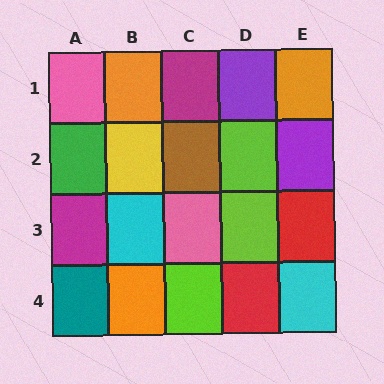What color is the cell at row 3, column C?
Pink.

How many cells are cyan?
2 cells are cyan.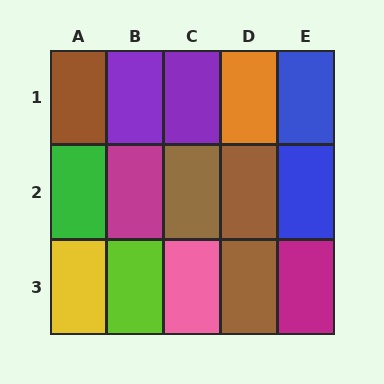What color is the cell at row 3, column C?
Pink.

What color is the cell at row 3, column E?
Magenta.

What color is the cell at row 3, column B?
Lime.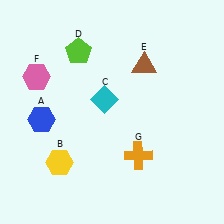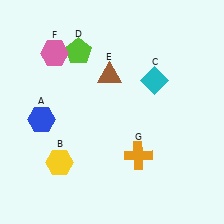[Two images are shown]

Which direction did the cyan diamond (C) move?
The cyan diamond (C) moved right.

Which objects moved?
The objects that moved are: the cyan diamond (C), the brown triangle (E), the pink hexagon (F).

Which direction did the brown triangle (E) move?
The brown triangle (E) moved left.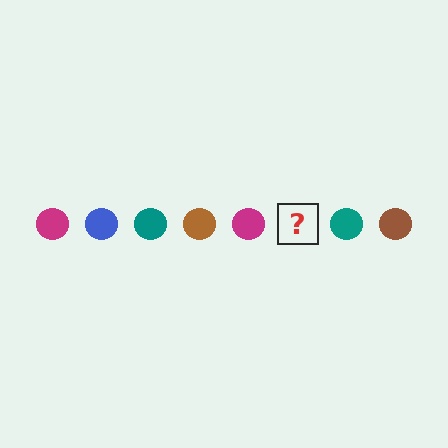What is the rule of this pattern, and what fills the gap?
The rule is that the pattern cycles through magenta, blue, teal, brown circles. The gap should be filled with a blue circle.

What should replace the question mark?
The question mark should be replaced with a blue circle.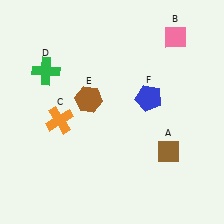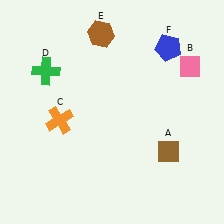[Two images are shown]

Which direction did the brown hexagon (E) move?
The brown hexagon (E) moved up.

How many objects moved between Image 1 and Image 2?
3 objects moved between the two images.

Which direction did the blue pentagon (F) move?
The blue pentagon (F) moved up.